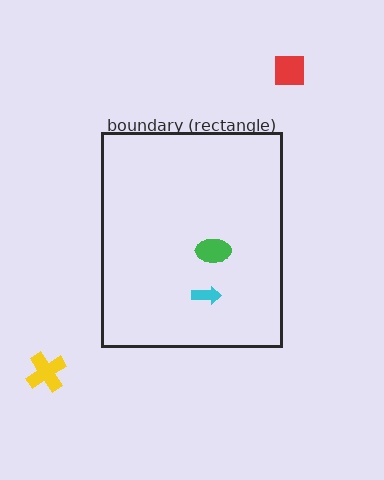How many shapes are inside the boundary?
2 inside, 2 outside.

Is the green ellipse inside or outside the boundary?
Inside.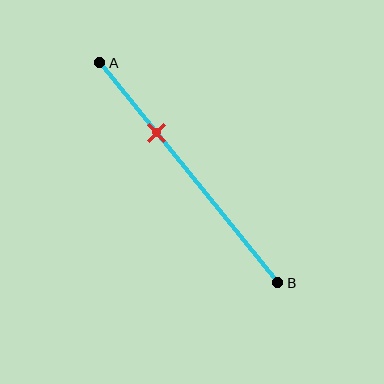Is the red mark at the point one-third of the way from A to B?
Yes, the mark is approximately at the one-third point.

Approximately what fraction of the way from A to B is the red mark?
The red mark is approximately 30% of the way from A to B.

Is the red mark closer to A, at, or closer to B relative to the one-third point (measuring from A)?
The red mark is approximately at the one-third point of segment AB.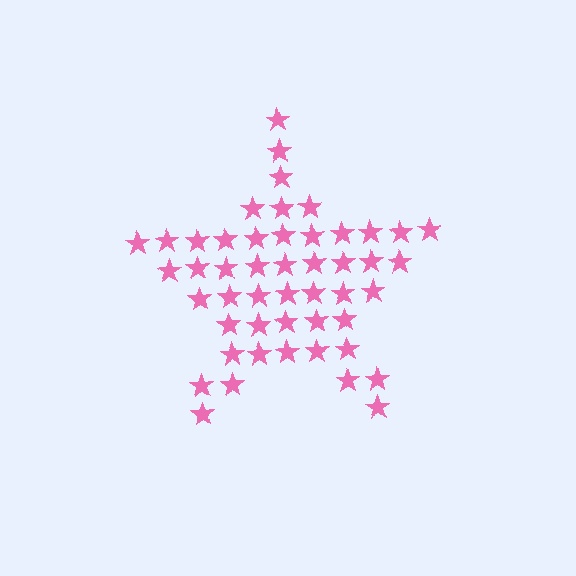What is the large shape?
The large shape is a star.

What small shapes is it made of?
It is made of small stars.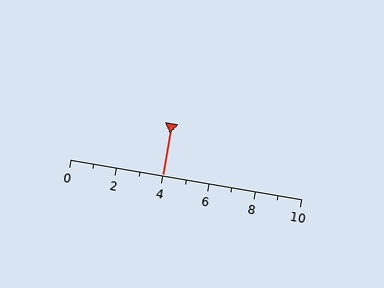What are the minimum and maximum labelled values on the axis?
The axis runs from 0 to 10.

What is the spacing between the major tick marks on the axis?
The major ticks are spaced 2 apart.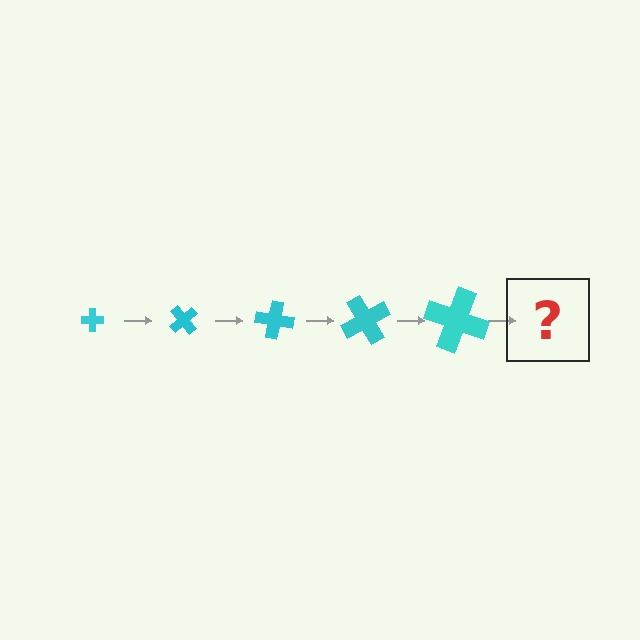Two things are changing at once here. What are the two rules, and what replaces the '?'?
The two rules are that the cross grows larger each step and it rotates 50 degrees each step. The '?' should be a cross, larger than the previous one and rotated 250 degrees from the start.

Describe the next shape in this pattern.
It should be a cross, larger than the previous one and rotated 250 degrees from the start.